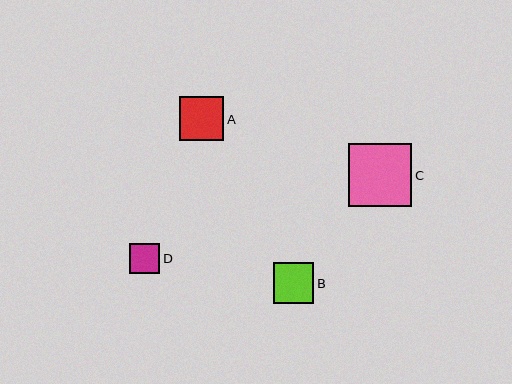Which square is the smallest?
Square D is the smallest with a size of approximately 30 pixels.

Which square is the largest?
Square C is the largest with a size of approximately 63 pixels.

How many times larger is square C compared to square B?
Square C is approximately 1.5 times the size of square B.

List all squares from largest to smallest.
From largest to smallest: C, A, B, D.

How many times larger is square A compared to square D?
Square A is approximately 1.4 times the size of square D.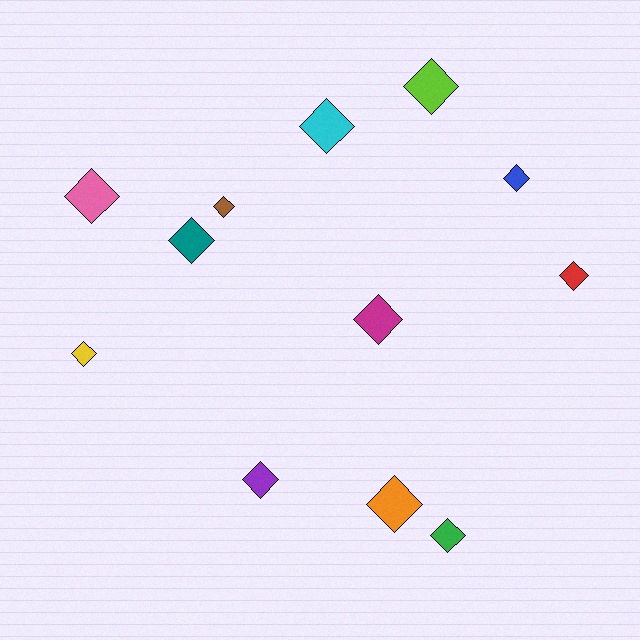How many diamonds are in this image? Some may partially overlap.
There are 12 diamonds.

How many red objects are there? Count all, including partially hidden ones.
There is 1 red object.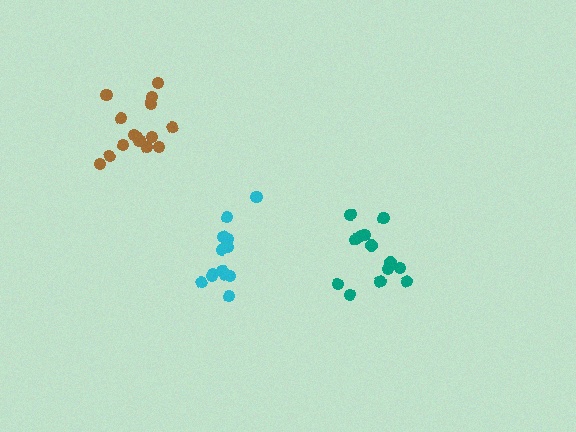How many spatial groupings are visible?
There are 3 spatial groupings.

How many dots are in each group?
Group 1: 13 dots, Group 2: 14 dots, Group 3: 15 dots (42 total).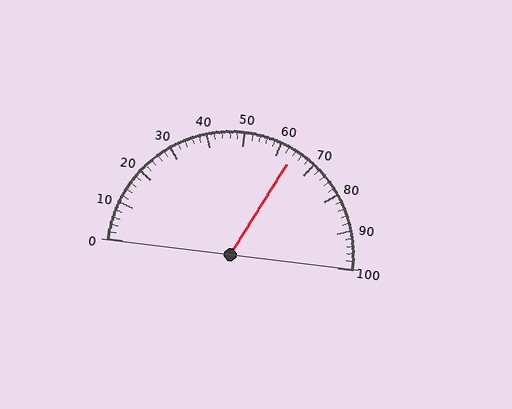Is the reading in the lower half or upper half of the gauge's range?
The reading is in the upper half of the range (0 to 100).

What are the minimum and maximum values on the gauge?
The gauge ranges from 0 to 100.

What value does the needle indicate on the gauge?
The needle indicates approximately 64.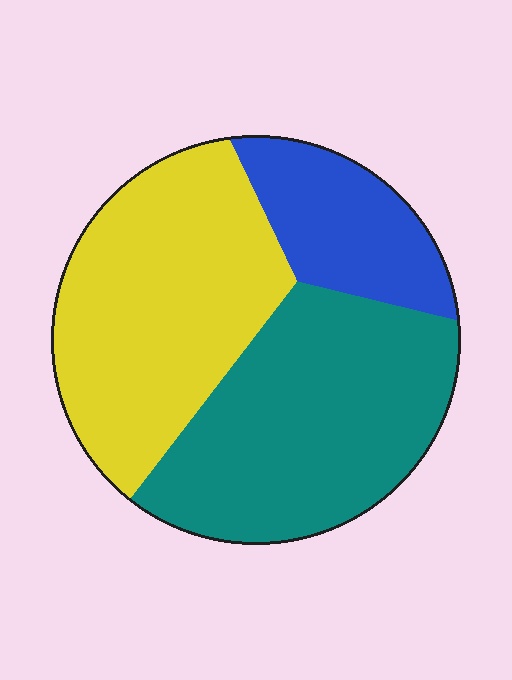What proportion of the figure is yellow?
Yellow covers about 40% of the figure.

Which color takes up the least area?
Blue, at roughly 20%.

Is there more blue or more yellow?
Yellow.